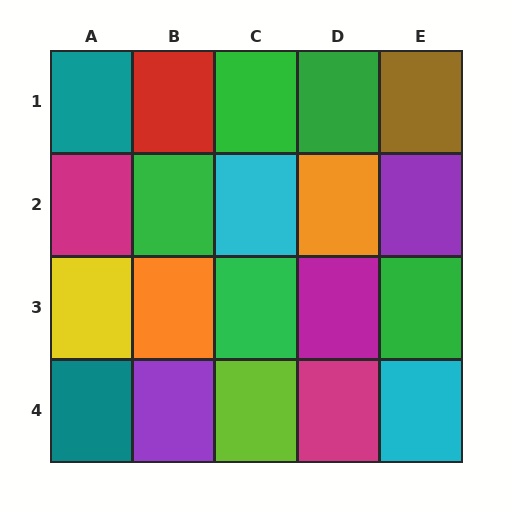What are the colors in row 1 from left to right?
Teal, red, green, green, brown.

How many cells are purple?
2 cells are purple.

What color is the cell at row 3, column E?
Green.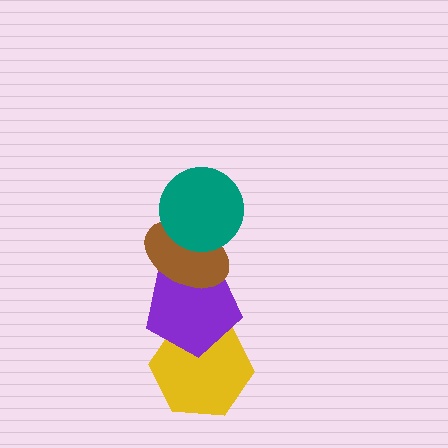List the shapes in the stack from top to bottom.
From top to bottom: the teal circle, the brown ellipse, the purple pentagon, the yellow hexagon.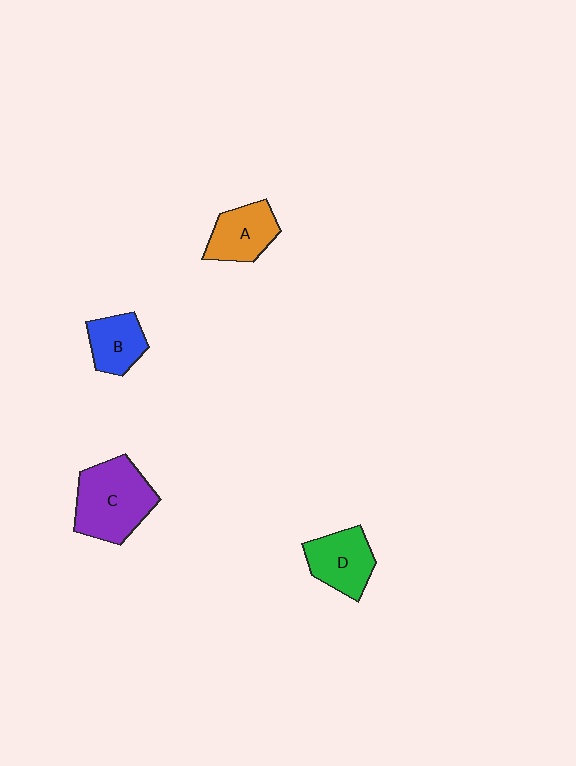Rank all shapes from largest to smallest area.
From largest to smallest: C (purple), D (green), A (orange), B (blue).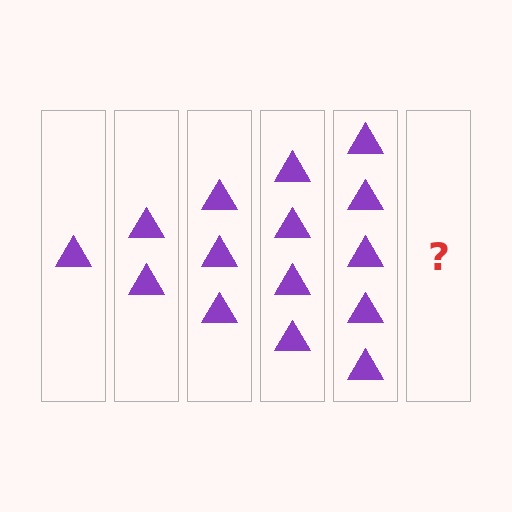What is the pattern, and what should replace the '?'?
The pattern is that each step adds one more triangle. The '?' should be 6 triangles.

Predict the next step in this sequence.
The next step is 6 triangles.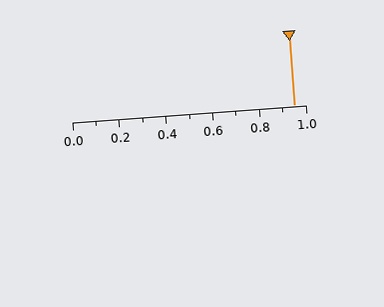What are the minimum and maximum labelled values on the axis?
The axis runs from 0.0 to 1.0.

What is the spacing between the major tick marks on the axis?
The major ticks are spaced 0.2 apart.